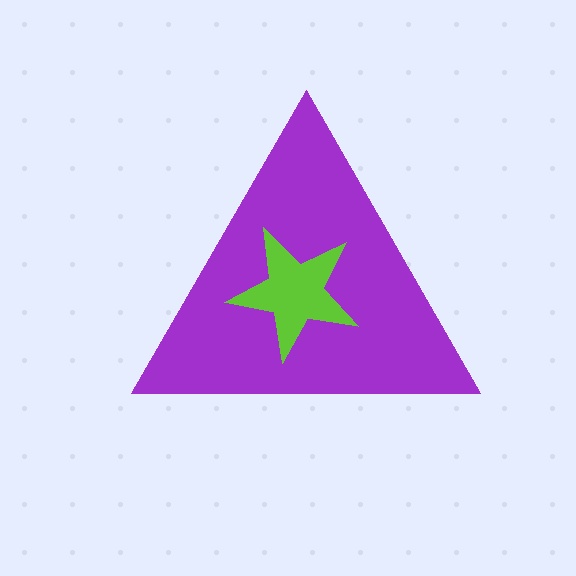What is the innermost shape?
The lime star.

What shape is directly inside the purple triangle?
The lime star.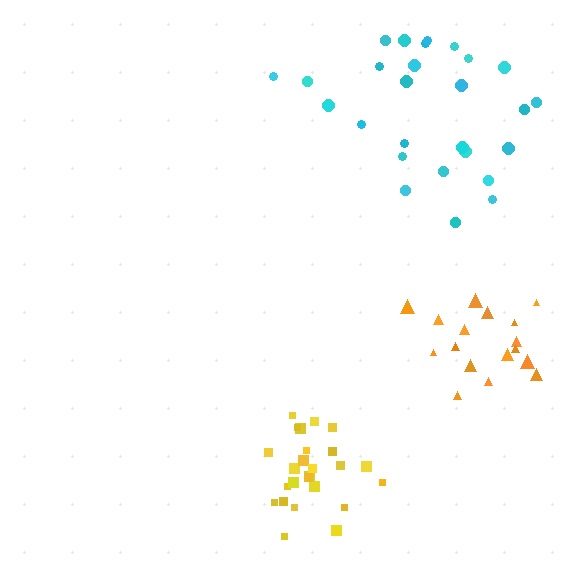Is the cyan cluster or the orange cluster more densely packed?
Orange.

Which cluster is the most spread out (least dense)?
Cyan.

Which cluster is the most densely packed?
Yellow.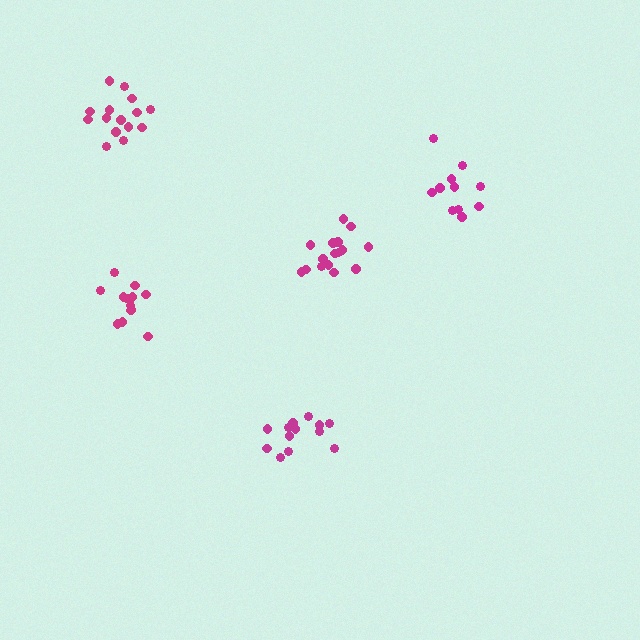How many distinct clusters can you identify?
There are 5 distinct clusters.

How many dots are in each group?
Group 1: 14 dots, Group 2: 16 dots, Group 3: 11 dots, Group 4: 13 dots, Group 5: 15 dots (69 total).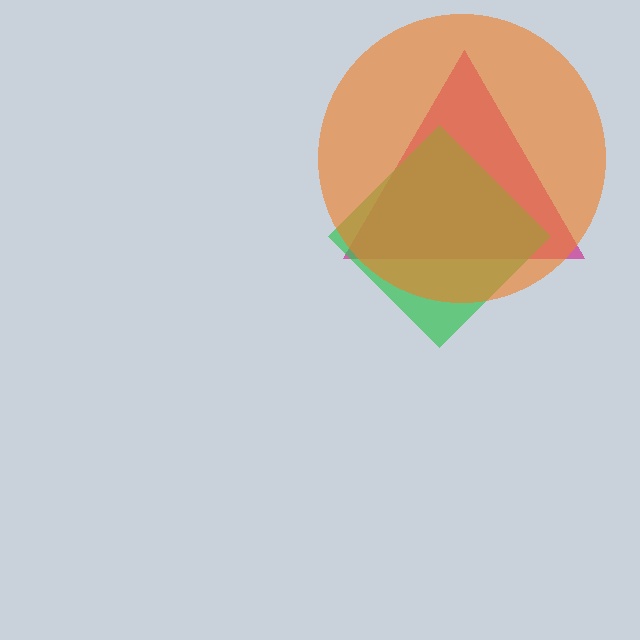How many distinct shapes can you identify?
There are 3 distinct shapes: a magenta triangle, a green diamond, an orange circle.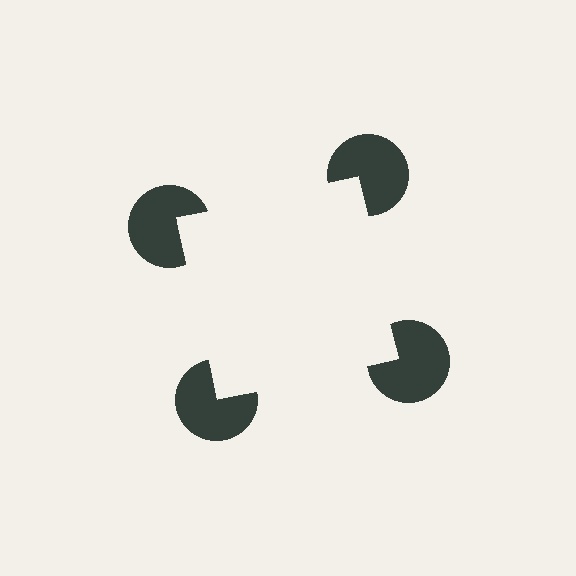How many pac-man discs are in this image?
There are 4 — one at each vertex of the illusory square.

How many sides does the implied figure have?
4 sides.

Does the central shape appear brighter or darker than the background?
It typically appears slightly brighter than the background, even though no actual brightness change is drawn.